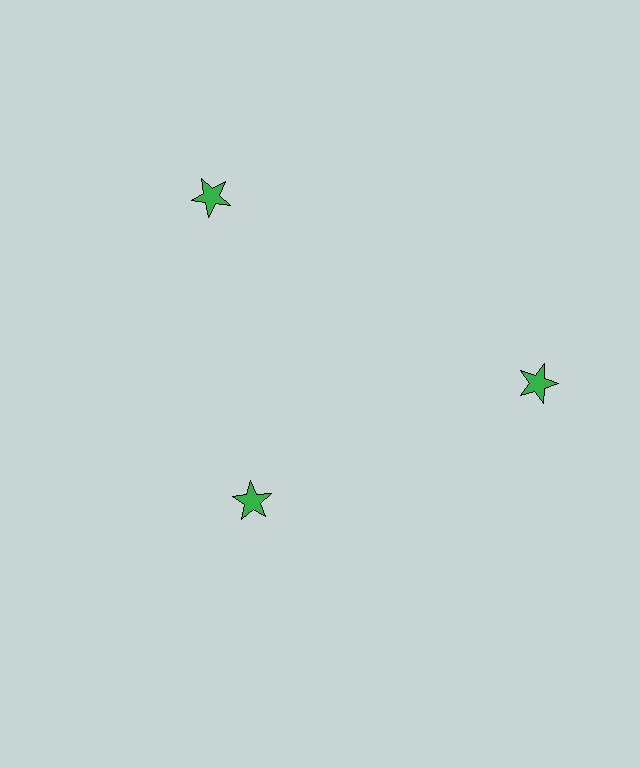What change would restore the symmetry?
The symmetry would be restored by moving it outward, back onto the ring so that all 3 stars sit at equal angles and equal distance from the center.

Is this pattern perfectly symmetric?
No. The 3 green stars are arranged in a ring, but one element near the 7 o'clock position is pulled inward toward the center, breaking the 3-fold rotational symmetry.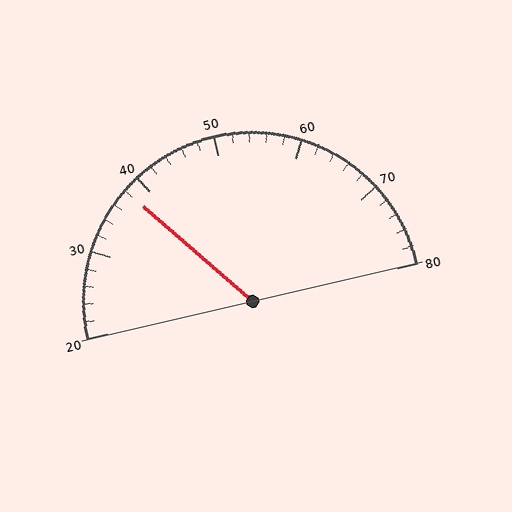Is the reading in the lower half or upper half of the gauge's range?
The reading is in the lower half of the range (20 to 80).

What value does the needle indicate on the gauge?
The needle indicates approximately 38.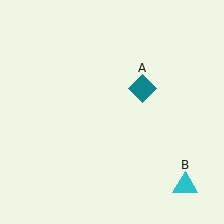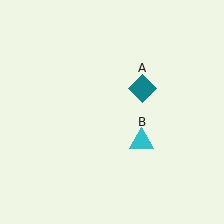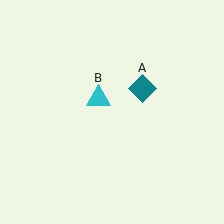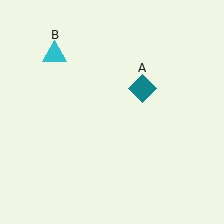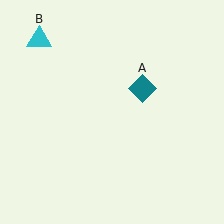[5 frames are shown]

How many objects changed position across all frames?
1 object changed position: cyan triangle (object B).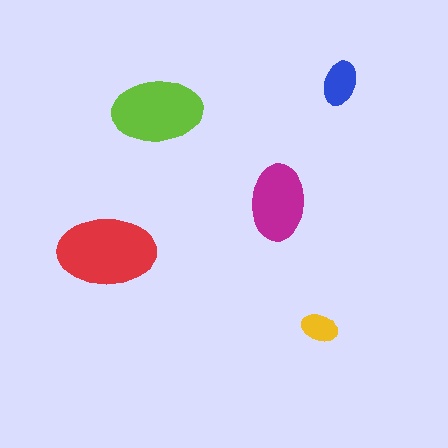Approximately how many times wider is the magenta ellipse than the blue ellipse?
About 1.5 times wider.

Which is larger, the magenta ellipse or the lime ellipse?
The lime one.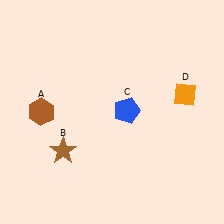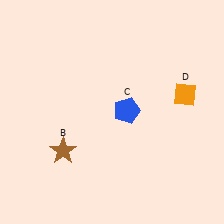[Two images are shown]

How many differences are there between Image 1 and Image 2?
There is 1 difference between the two images.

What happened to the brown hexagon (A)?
The brown hexagon (A) was removed in Image 2. It was in the top-left area of Image 1.